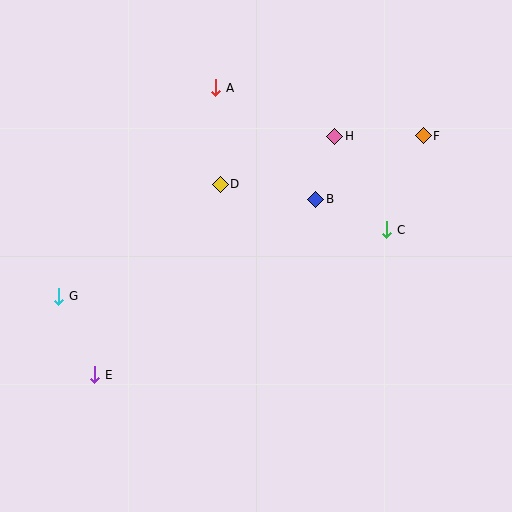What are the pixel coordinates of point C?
Point C is at (387, 230).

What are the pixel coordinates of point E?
Point E is at (95, 375).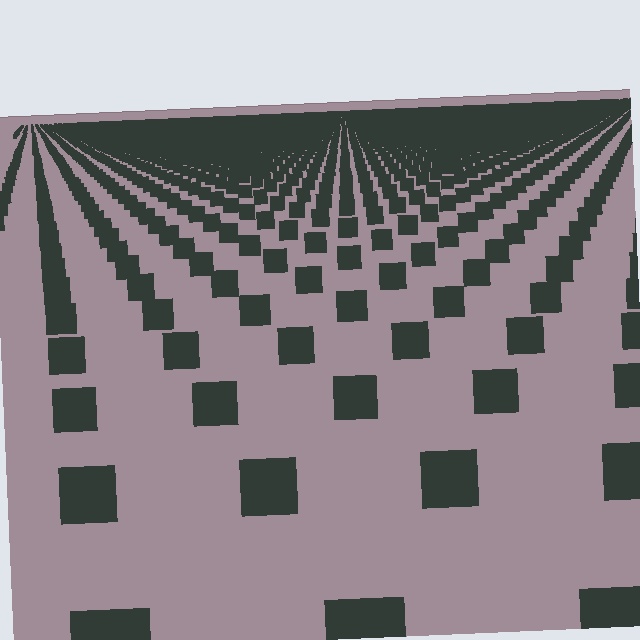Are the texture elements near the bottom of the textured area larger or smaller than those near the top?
Larger. Near the bottom, elements are closer to the viewer and appear at a bigger on-screen size.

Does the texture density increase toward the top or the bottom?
Density increases toward the top.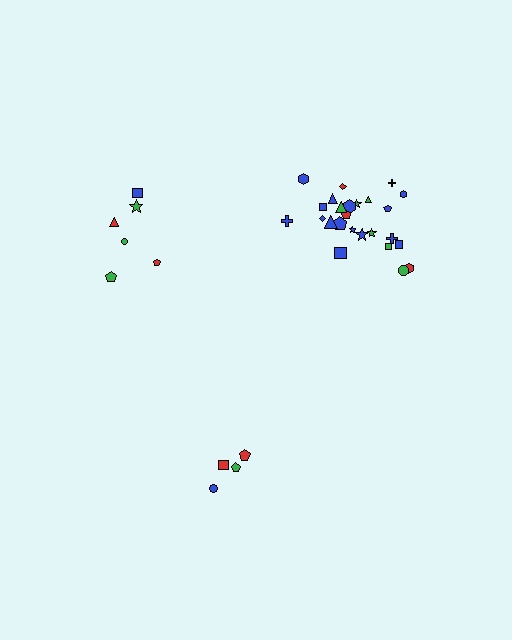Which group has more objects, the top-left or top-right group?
The top-right group.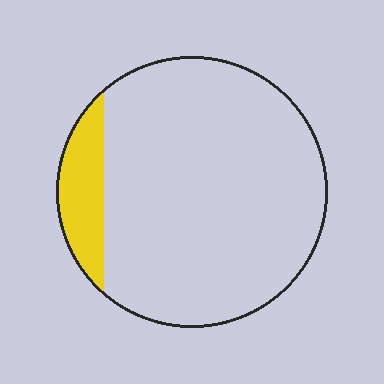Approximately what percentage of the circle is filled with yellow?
Approximately 10%.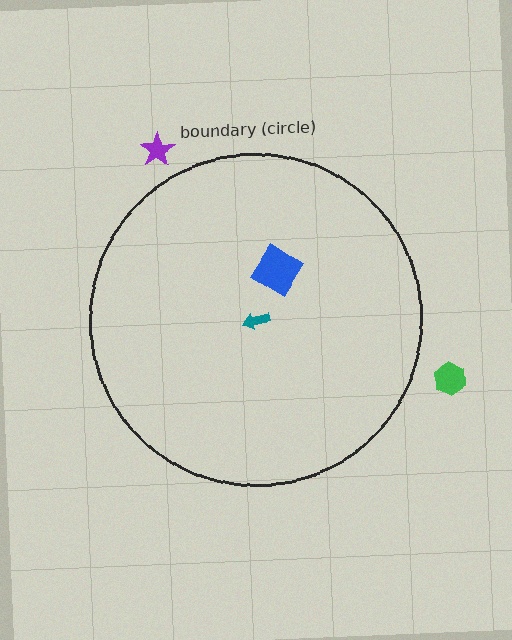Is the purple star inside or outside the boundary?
Outside.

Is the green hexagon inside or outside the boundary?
Outside.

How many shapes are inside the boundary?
2 inside, 2 outside.